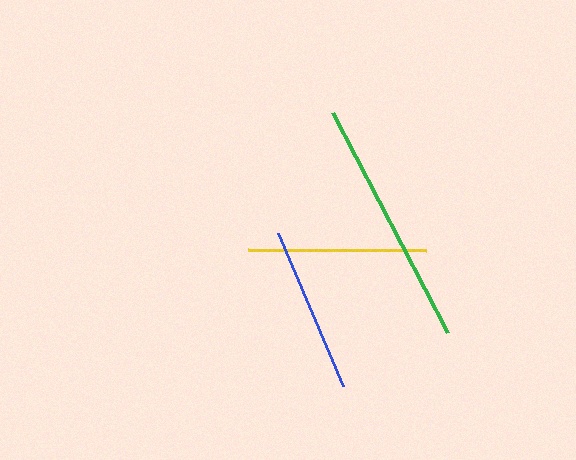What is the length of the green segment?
The green segment is approximately 248 pixels long.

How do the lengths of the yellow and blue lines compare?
The yellow and blue lines are approximately the same length.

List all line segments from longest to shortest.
From longest to shortest: green, yellow, blue.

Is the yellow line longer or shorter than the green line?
The green line is longer than the yellow line.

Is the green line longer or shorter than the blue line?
The green line is longer than the blue line.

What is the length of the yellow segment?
The yellow segment is approximately 178 pixels long.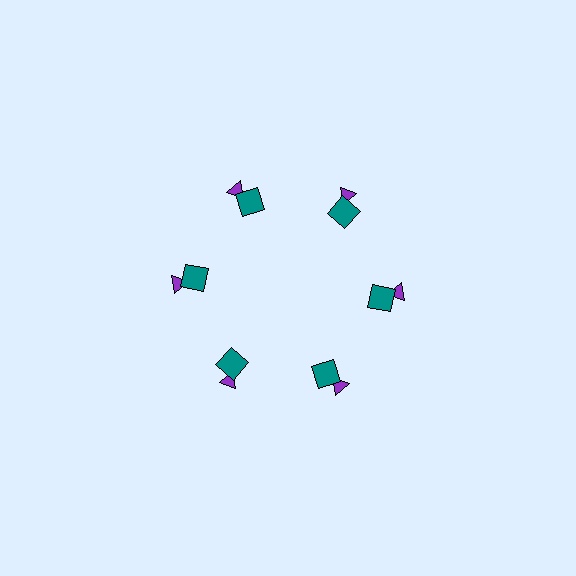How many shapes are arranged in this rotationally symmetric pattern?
There are 12 shapes, arranged in 6 groups of 2.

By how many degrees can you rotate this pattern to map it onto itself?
The pattern maps onto itself every 60 degrees of rotation.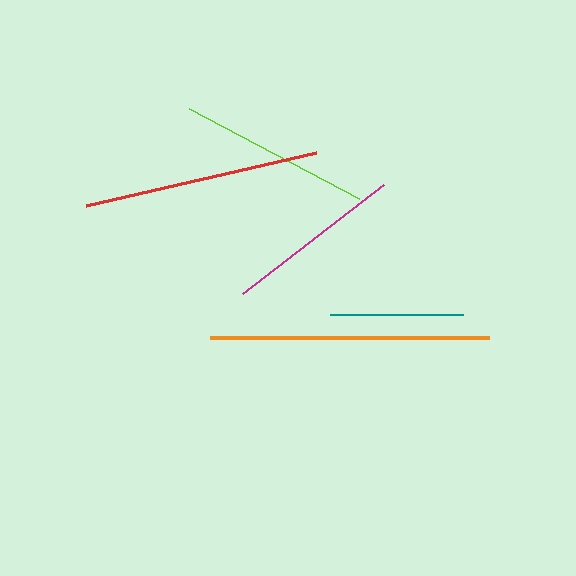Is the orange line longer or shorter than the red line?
The orange line is longer than the red line.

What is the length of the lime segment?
The lime segment is approximately 193 pixels long.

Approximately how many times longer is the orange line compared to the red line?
The orange line is approximately 1.2 times the length of the red line.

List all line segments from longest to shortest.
From longest to shortest: orange, red, lime, magenta, teal.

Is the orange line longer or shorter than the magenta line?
The orange line is longer than the magenta line.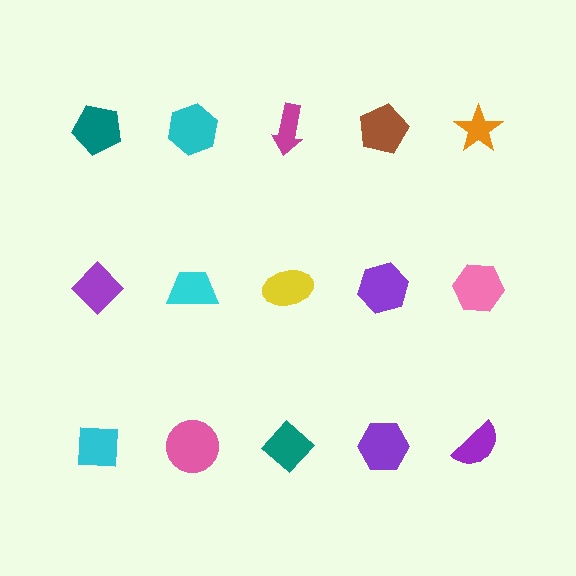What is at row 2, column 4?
A purple hexagon.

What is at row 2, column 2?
A cyan trapezoid.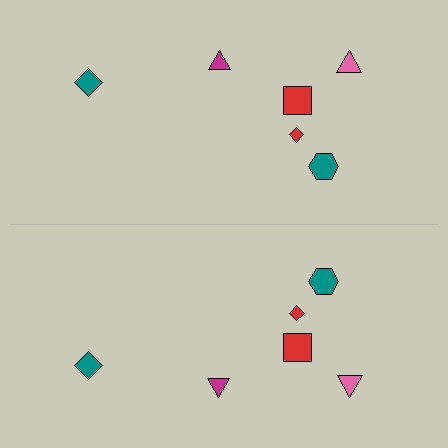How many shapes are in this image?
There are 12 shapes in this image.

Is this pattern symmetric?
Yes, this pattern has bilateral (reflection) symmetry.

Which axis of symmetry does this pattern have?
The pattern has a horizontal axis of symmetry running through the center of the image.